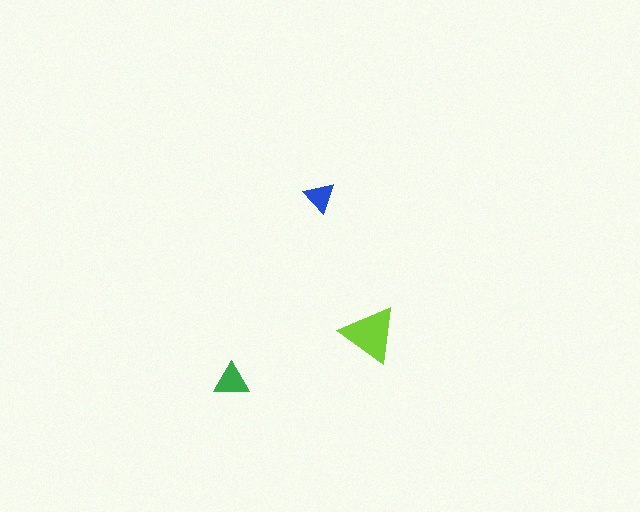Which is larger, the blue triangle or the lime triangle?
The lime one.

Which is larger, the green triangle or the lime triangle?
The lime one.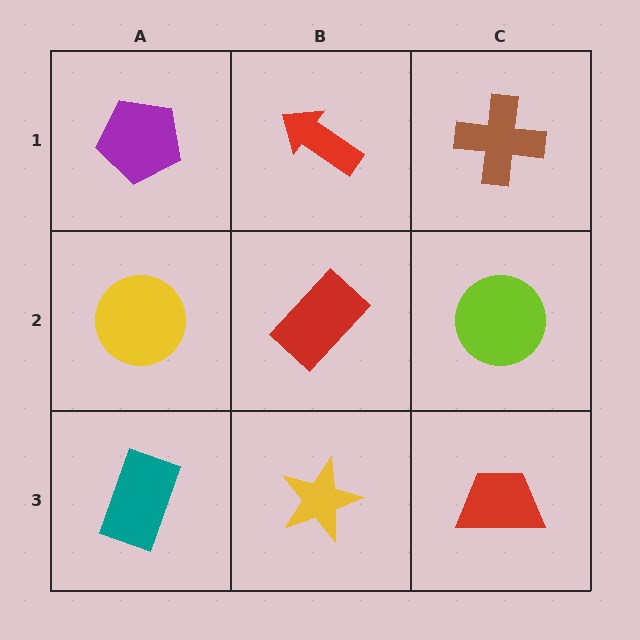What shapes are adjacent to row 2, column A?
A purple pentagon (row 1, column A), a teal rectangle (row 3, column A), a red rectangle (row 2, column B).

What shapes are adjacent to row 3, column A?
A yellow circle (row 2, column A), a yellow star (row 3, column B).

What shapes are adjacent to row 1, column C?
A lime circle (row 2, column C), a red arrow (row 1, column B).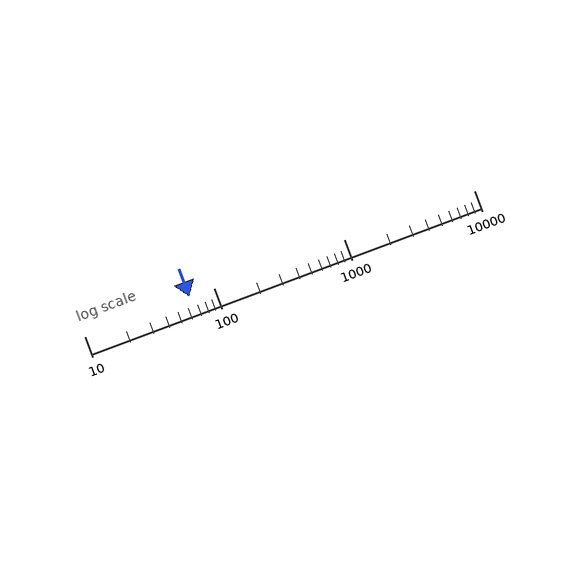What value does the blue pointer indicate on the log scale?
The pointer indicates approximately 65.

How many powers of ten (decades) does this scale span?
The scale spans 3 decades, from 10 to 10000.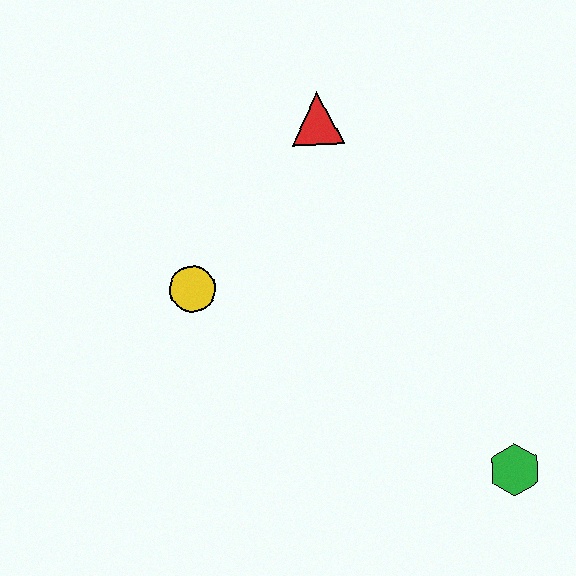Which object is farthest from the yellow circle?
The green hexagon is farthest from the yellow circle.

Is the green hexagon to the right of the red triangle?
Yes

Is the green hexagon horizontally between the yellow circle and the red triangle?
No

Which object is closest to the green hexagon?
The yellow circle is closest to the green hexagon.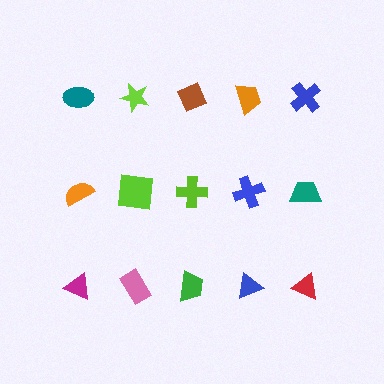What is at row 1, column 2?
A lime star.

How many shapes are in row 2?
5 shapes.